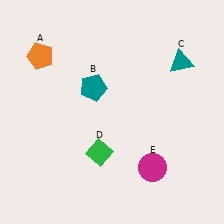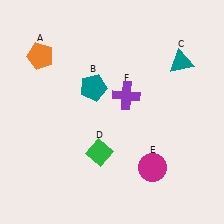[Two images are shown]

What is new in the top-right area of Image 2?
A purple cross (F) was added in the top-right area of Image 2.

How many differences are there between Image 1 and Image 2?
There is 1 difference between the two images.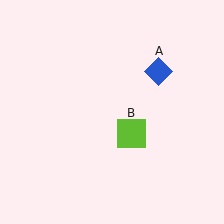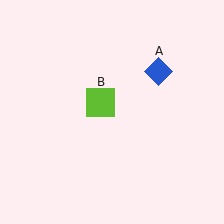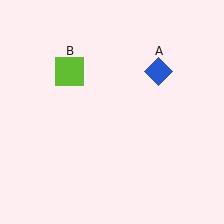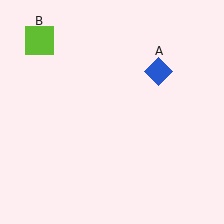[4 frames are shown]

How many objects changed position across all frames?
1 object changed position: lime square (object B).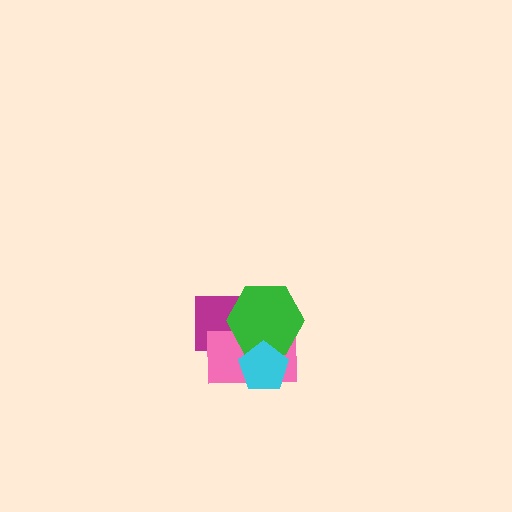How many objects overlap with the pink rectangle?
3 objects overlap with the pink rectangle.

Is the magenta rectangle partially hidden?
Yes, it is partially covered by another shape.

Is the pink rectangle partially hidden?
Yes, it is partially covered by another shape.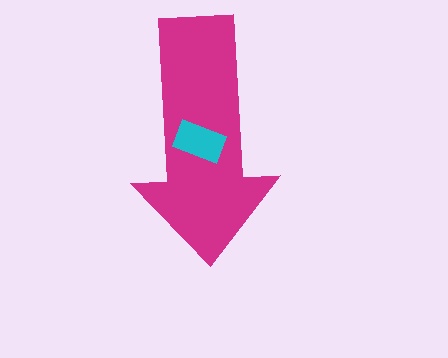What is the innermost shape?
The cyan rectangle.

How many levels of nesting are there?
2.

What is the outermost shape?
The magenta arrow.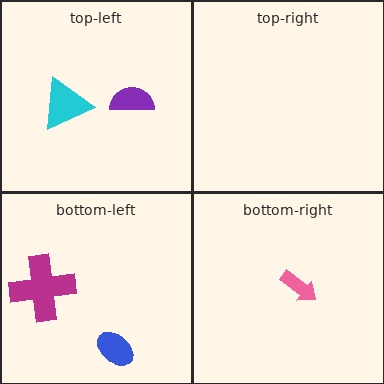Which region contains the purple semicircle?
The top-left region.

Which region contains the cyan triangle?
The top-left region.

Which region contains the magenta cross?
The bottom-left region.